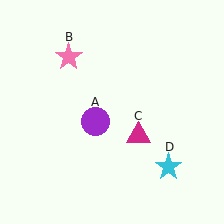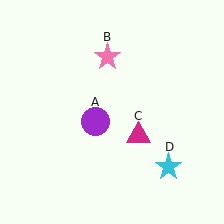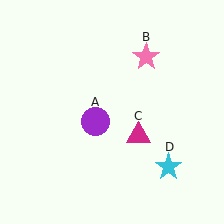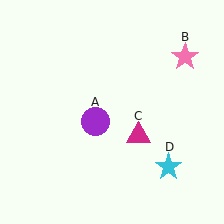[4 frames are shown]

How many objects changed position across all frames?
1 object changed position: pink star (object B).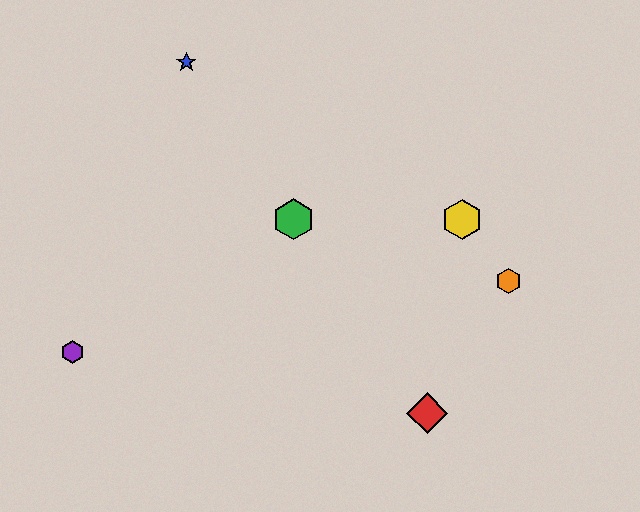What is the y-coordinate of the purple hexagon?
The purple hexagon is at y≈352.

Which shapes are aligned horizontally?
The green hexagon, the yellow hexagon are aligned horizontally.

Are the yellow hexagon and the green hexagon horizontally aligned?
Yes, both are at y≈219.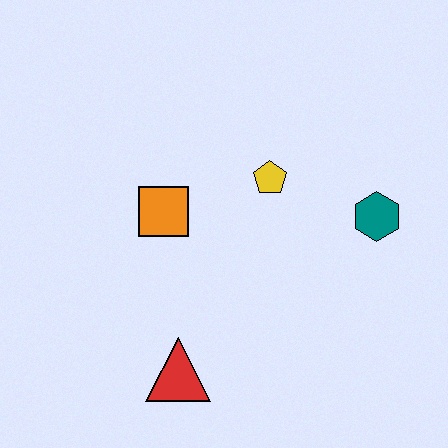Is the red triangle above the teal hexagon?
No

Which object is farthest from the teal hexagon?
The red triangle is farthest from the teal hexagon.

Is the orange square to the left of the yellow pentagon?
Yes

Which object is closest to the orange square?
The yellow pentagon is closest to the orange square.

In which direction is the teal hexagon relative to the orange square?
The teal hexagon is to the right of the orange square.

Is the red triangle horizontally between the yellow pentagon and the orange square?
Yes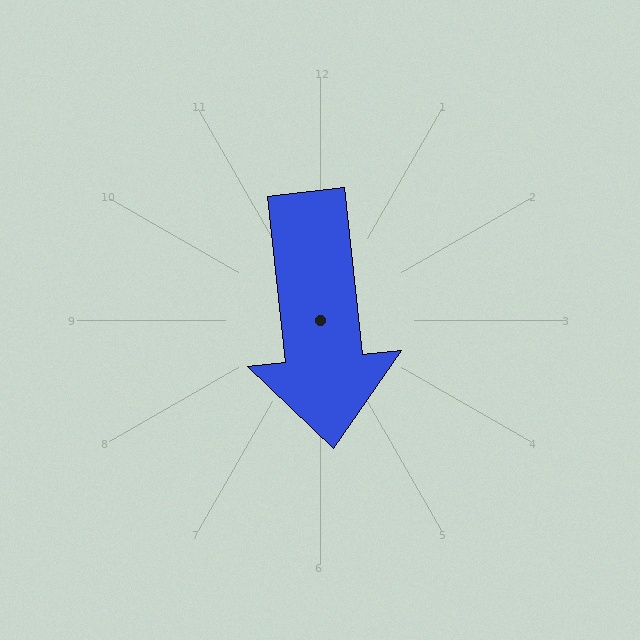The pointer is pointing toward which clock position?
Roughly 6 o'clock.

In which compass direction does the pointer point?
South.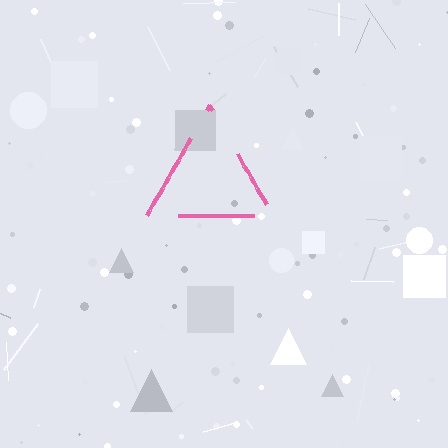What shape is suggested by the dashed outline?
The dashed outline suggests a triangle.